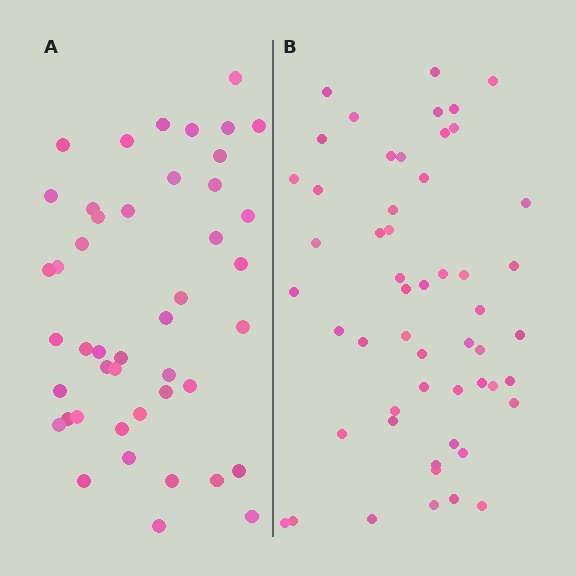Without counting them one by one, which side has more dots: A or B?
Region B (the right region) has more dots.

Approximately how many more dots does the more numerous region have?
Region B has roughly 8 or so more dots than region A.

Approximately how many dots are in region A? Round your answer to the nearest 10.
About 40 dots. (The exact count is 45, which rounds to 40.)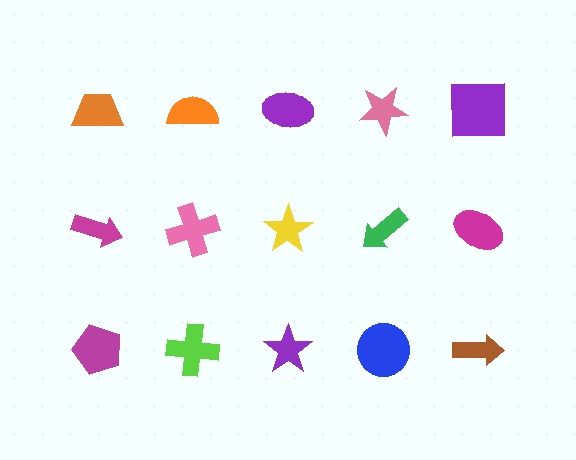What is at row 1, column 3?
A purple ellipse.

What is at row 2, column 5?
A magenta ellipse.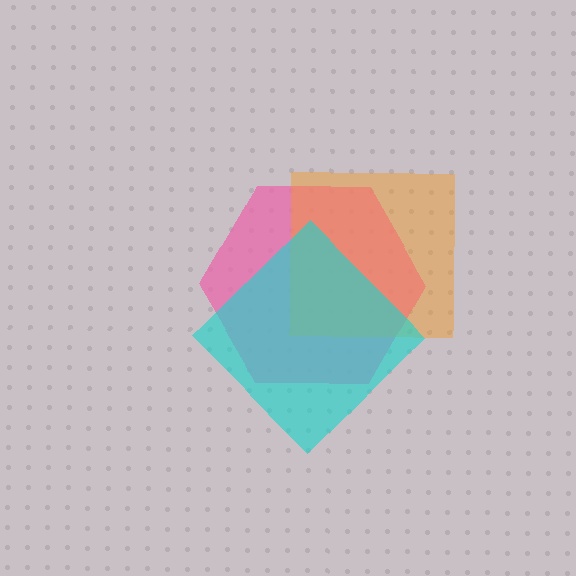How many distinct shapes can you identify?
There are 3 distinct shapes: a pink hexagon, an orange square, a cyan diamond.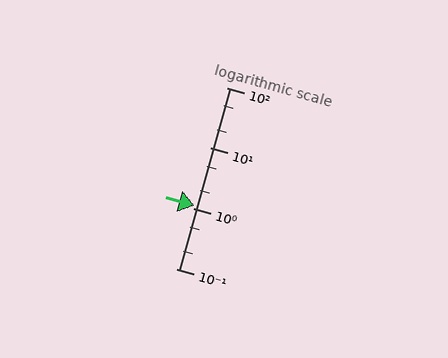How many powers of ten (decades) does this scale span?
The scale spans 3 decades, from 0.1 to 100.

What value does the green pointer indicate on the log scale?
The pointer indicates approximately 1.1.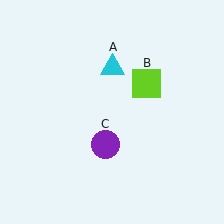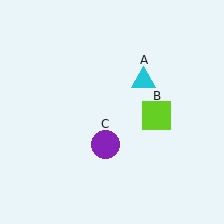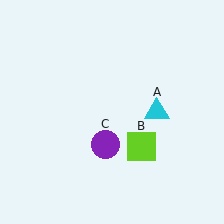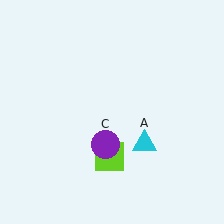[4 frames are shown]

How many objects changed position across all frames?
2 objects changed position: cyan triangle (object A), lime square (object B).